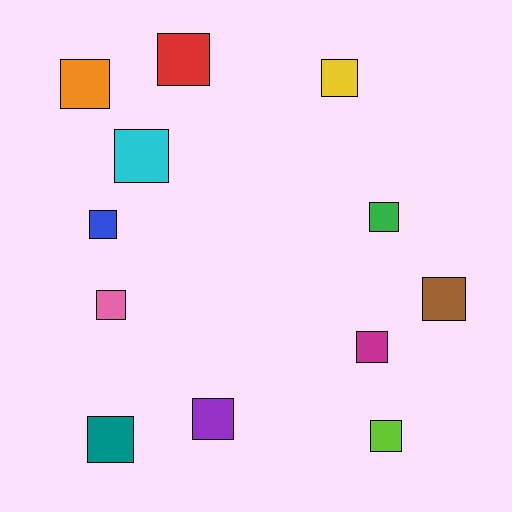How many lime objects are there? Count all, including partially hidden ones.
There is 1 lime object.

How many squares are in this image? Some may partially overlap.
There are 12 squares.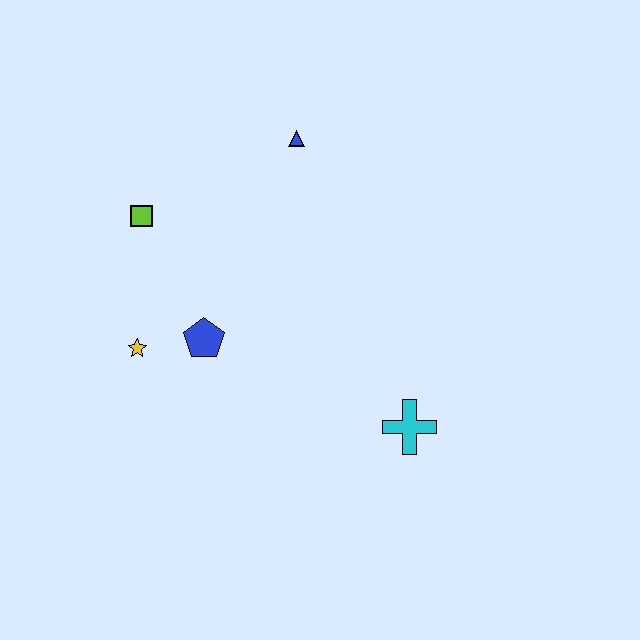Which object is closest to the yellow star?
The blue pentagon is closest to the yellow star.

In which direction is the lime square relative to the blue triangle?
The lime square is to the left of the blue triangle.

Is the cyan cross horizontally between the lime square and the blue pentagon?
No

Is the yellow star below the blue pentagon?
Yes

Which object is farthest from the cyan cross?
The lime square is farthest from the cyan cross.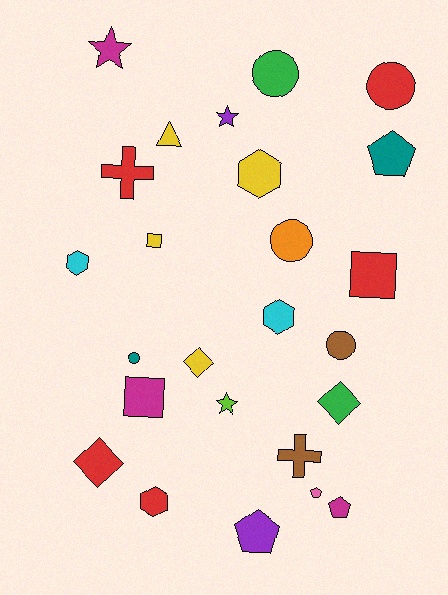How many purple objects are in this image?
There are 2 purple objects.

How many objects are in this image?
There are 25 objects.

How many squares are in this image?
There are 3 squares.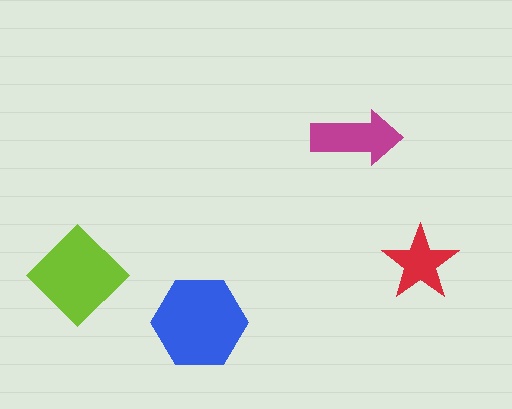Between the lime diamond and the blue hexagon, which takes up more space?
The blue hexagon.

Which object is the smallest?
The red star.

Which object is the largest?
The blue hexagon.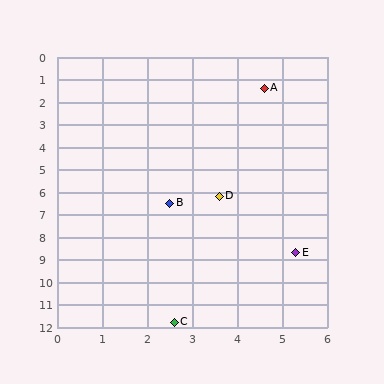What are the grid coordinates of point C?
Point C is at approximately (2.6, 11.8).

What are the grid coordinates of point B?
Point B is at approximately (2.5, 6.5).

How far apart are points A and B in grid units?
Points A and B are about 5.5 grid units apart.